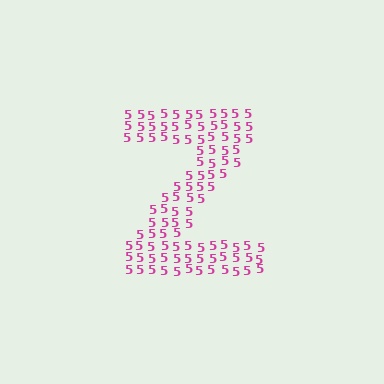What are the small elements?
The small elements are digit 5's.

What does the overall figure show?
The overall figure shows the letter Z.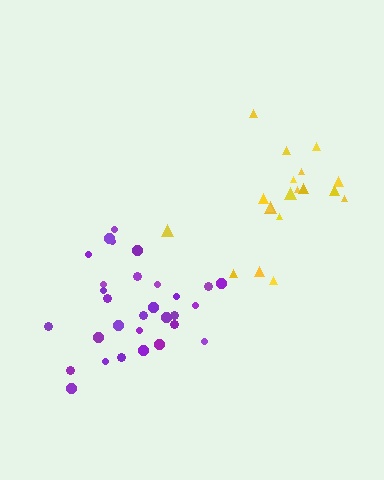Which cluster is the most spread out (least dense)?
Yellow.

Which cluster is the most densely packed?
Purple.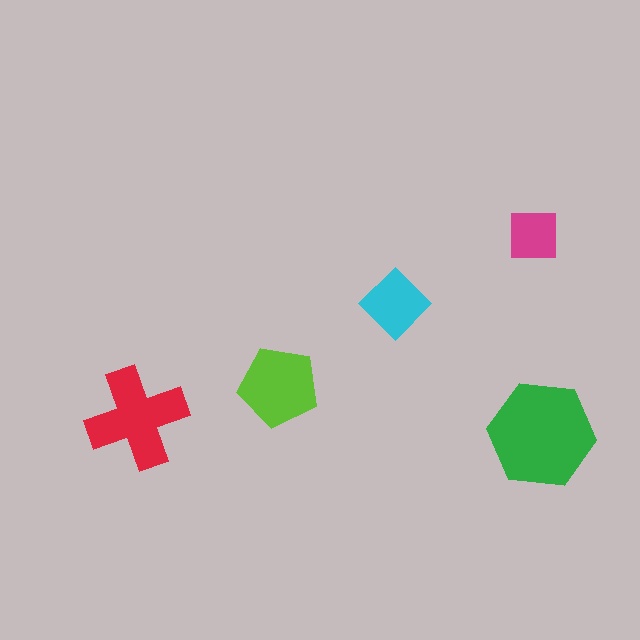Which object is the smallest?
The magenta square.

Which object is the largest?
The green hexagon.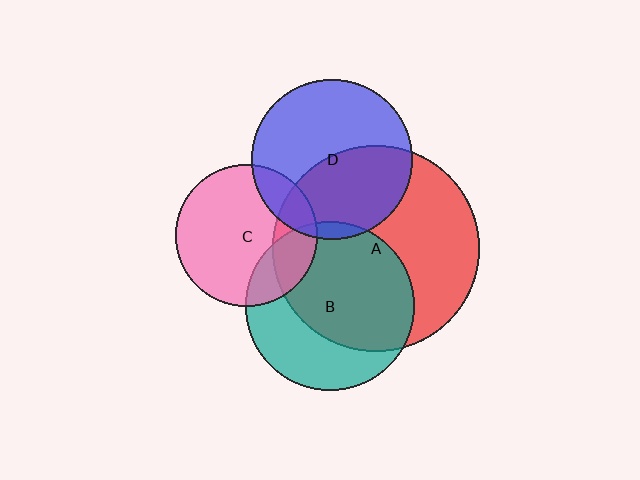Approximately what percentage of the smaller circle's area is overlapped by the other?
Approximately 20%.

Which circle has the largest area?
Circle A (red).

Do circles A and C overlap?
Yes.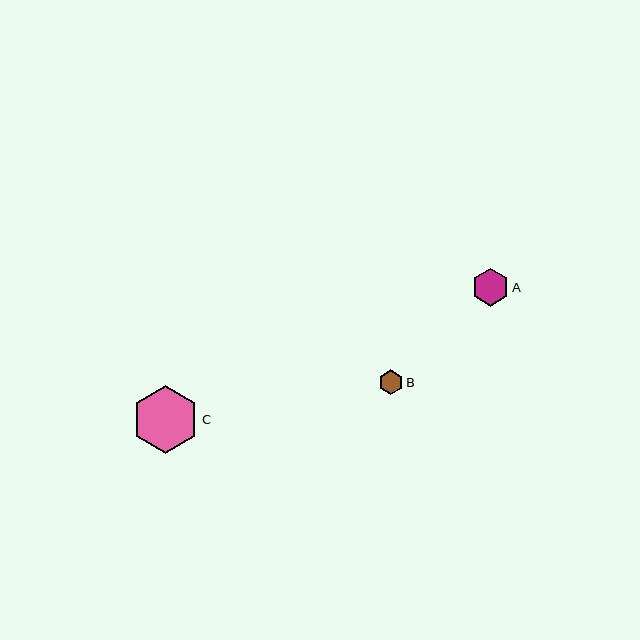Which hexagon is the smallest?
Hexagon B is the smallest with a size of approximately 25 pixels.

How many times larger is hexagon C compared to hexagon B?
Hexagon C is approximately 2.7 times the size of hexagon B.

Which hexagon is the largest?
Hexagon C is the largest with a size of approximately 68 pixels.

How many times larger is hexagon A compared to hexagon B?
Hexagon A is approximately 1.5 times the size of hexagon B.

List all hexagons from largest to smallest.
From largest to smallest: C, A, B.